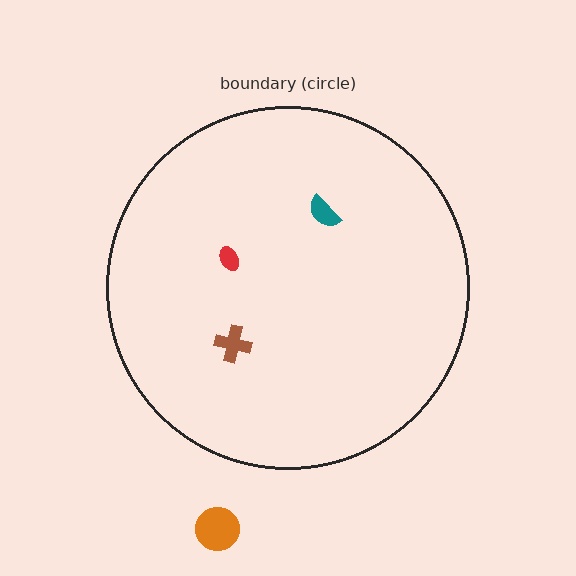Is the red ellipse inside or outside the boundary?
Inside.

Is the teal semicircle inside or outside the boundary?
Inside.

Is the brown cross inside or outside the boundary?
Inside.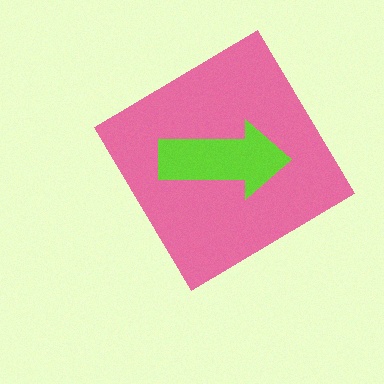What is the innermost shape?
The lime arrow.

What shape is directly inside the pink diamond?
The lime arrow.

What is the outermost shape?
The pink diamond.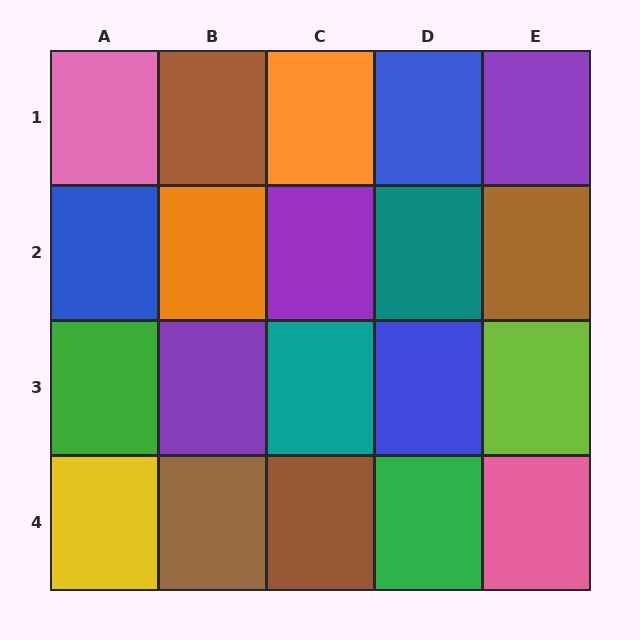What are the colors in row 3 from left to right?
Green, purple, teal, blue, lime.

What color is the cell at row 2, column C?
Purple.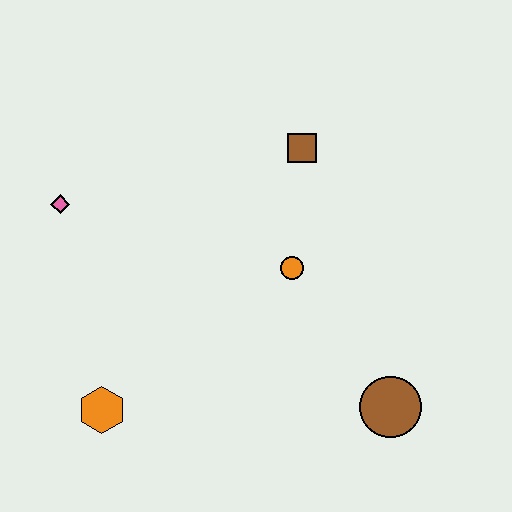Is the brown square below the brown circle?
No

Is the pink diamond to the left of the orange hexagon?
Yes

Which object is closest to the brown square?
The orange circle is closest to the brown square.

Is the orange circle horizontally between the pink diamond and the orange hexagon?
No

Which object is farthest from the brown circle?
The pink diamond is farthest from the brown circle.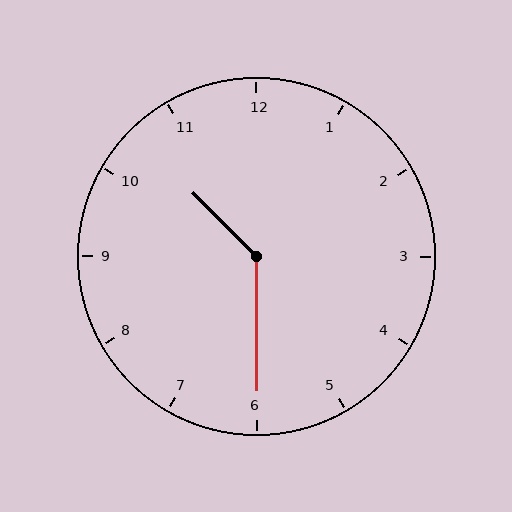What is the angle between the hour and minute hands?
Approximately 135 degrees.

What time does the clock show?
10:30.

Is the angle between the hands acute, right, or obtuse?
It is obtuse.